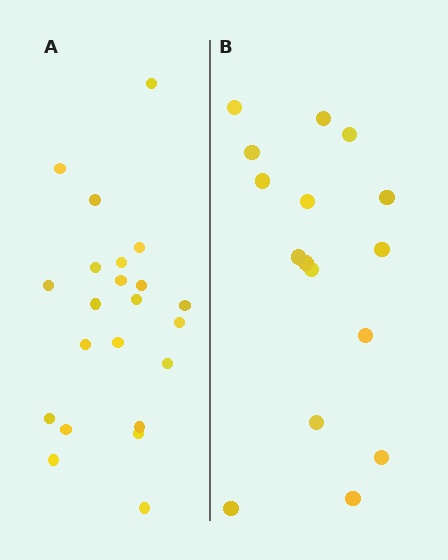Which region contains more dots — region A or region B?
Region A (the left region) has more dots.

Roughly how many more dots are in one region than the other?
Region A has about 6 more dots than region B.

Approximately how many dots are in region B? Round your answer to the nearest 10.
About 20 dots. (The exact count is 16, which rounds to 20.)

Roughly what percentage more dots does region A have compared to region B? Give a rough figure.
About 40% more.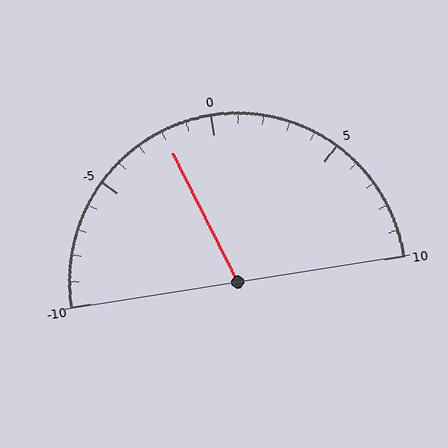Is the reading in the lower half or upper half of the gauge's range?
The reading is in the lower half of the range (-10 to 10).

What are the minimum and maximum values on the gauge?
The gauge ranges from -10 to 10.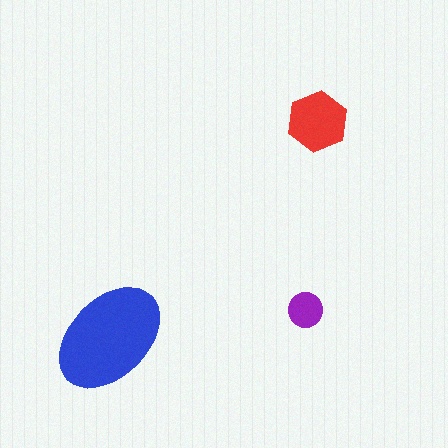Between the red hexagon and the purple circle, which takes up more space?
The red hexagon.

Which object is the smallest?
The purple circle.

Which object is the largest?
The blue ellipse.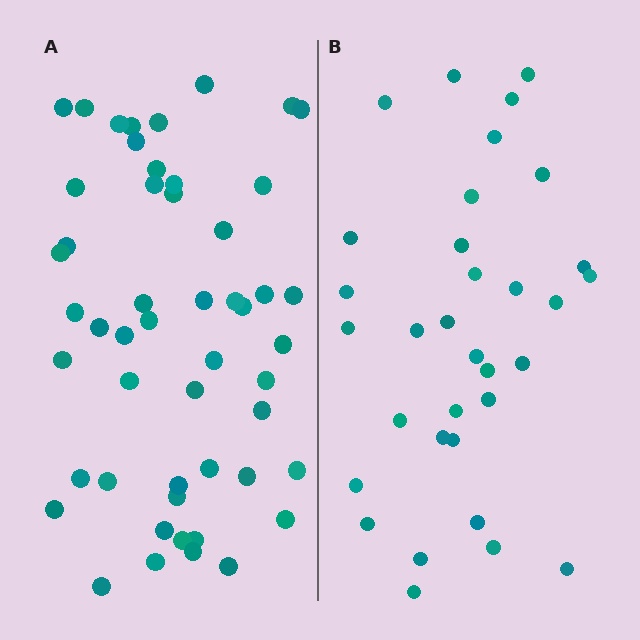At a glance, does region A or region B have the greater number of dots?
Region A (the left region) has more dots.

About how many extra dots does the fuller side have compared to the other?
Region A has approximately 20 more dots than region B.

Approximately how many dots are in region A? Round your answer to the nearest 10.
About 50 dots. (The exact count is 51, which rounds to 50.)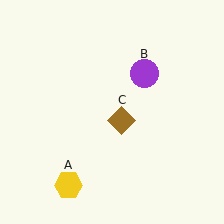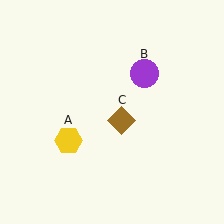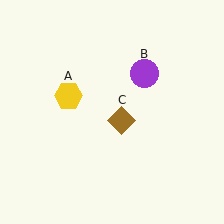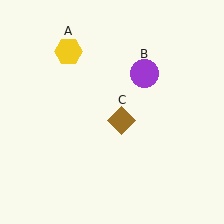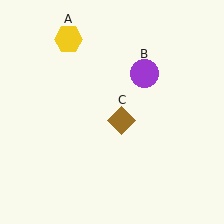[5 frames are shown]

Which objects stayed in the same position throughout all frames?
Purple circle (object B) and brown diamond (object C) remained stationary.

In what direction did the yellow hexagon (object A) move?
The yellow hexagon (object A) moved up.